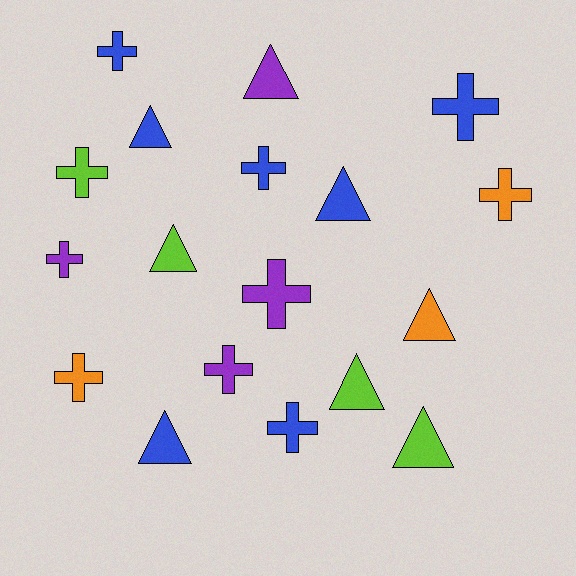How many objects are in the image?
There are 18 objects.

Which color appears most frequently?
Blue, with 7 objects.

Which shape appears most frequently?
Cross, with 10 objects.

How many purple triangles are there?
There is 1 purple triangle.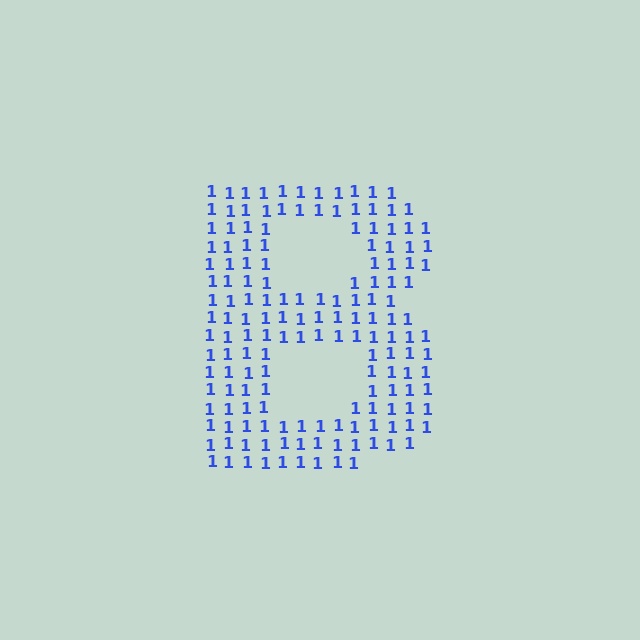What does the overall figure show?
The overall figure shows the letter B.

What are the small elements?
The small elements are digit 1's.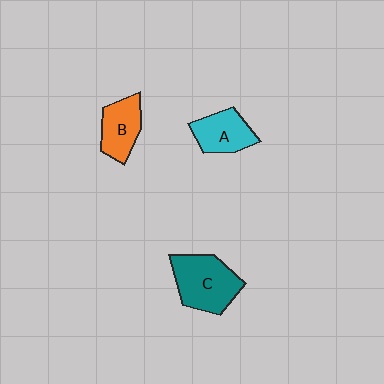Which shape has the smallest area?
Shape B (orange).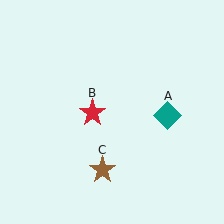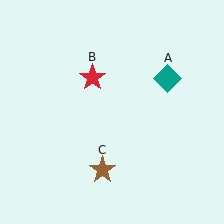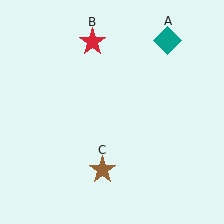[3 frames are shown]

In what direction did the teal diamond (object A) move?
The teal diamond (object A) moved up.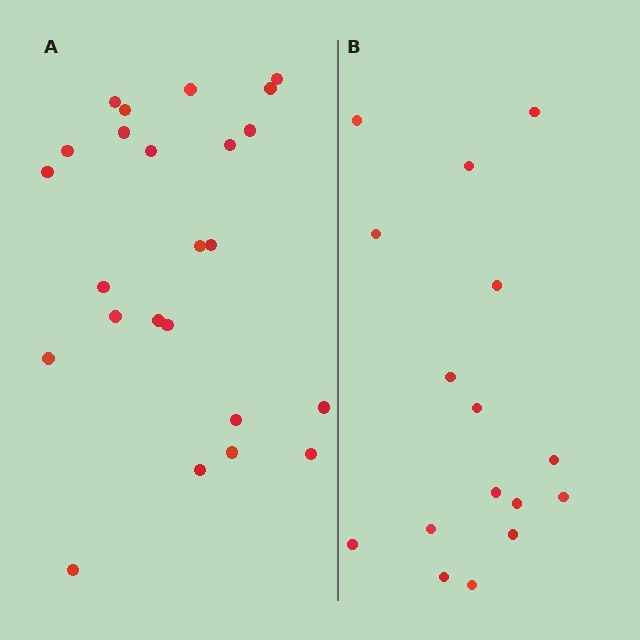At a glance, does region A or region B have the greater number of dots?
Region A (the left region) has more dots.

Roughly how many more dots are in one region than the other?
Region A has roughly 8 or so more dots than region B.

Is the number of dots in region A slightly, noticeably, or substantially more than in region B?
Region A has substantially more. The ratio is roughly 1.5 to 1.